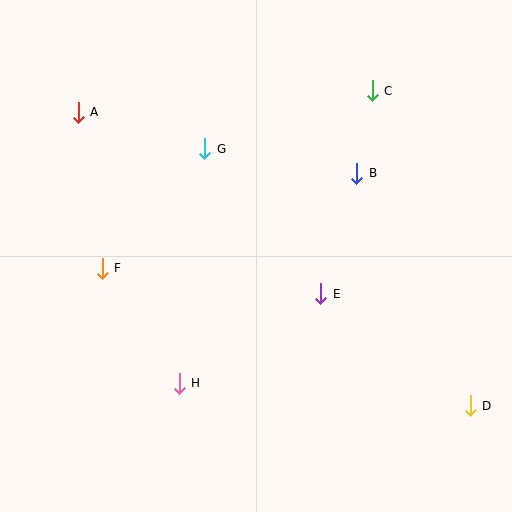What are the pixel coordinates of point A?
Point A is at (78, 112).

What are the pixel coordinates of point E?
Point E is at (321, 294).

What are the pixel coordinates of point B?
Point B is at (357, 173).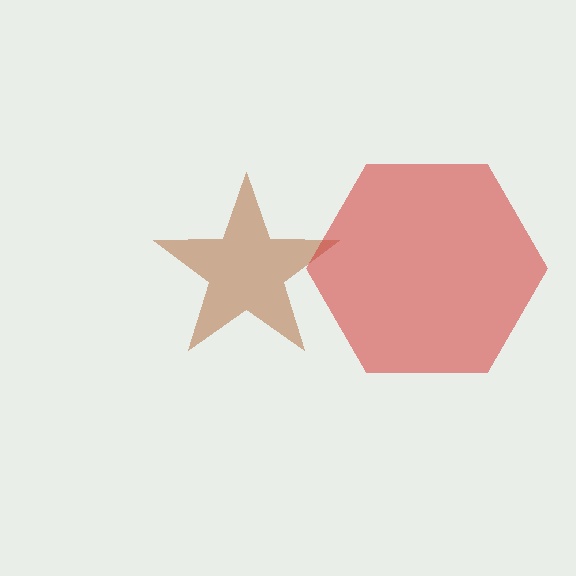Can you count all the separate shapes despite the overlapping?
Yes, there are 2 separate shapes.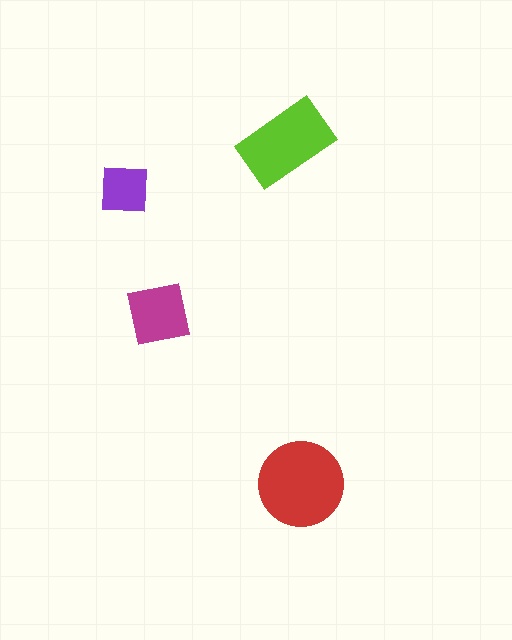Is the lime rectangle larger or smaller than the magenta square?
Larger.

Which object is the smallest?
The purple square.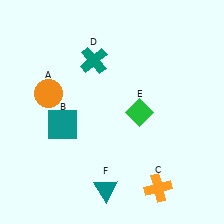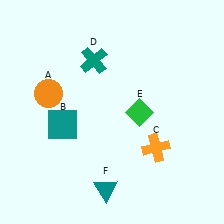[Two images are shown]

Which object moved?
The orange cross (C) moved up.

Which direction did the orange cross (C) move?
The orange cross (C) moved up.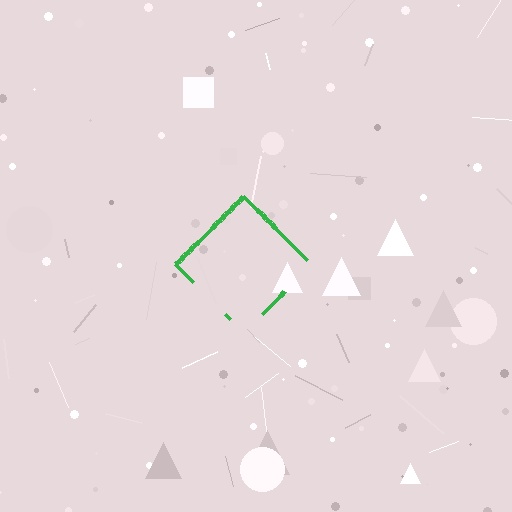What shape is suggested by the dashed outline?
The dashed outline suggests a diamond.